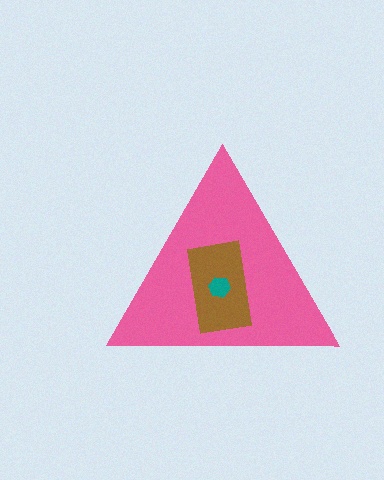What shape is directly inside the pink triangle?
The brown rectangle.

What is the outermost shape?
The pink triangle.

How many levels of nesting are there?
3.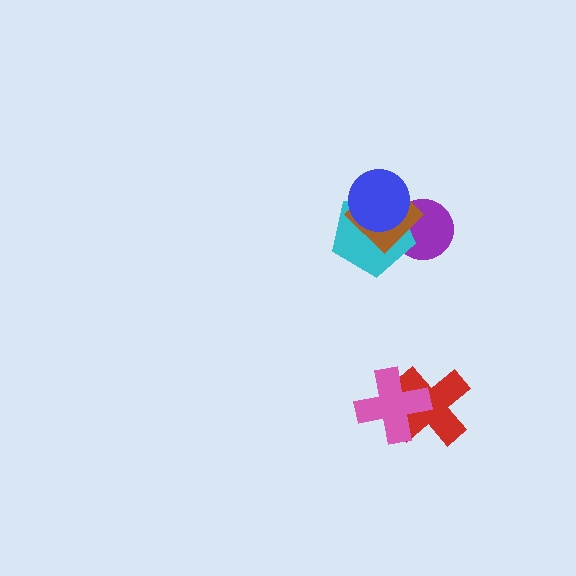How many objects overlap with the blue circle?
3 objects overlap with the blue circle.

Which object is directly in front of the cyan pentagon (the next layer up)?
The brown diamond is directly in front of the cyan pentagon.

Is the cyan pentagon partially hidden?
Yes, it is partially covered by another shape.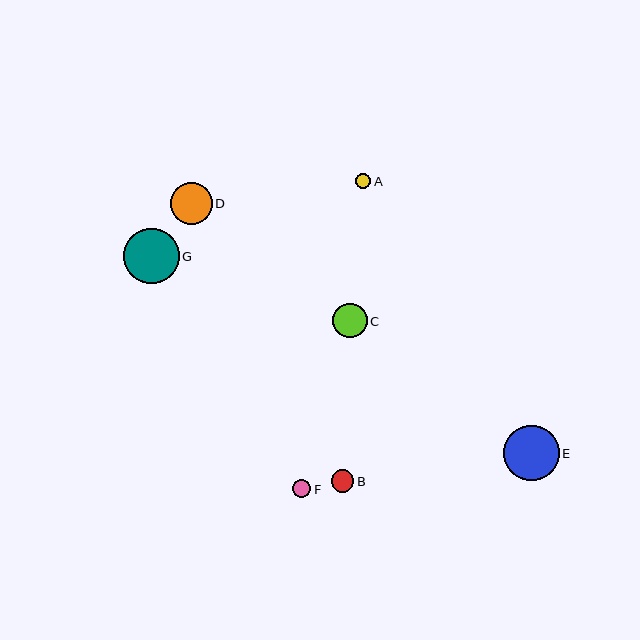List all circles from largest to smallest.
From largest to smallest: G, E, D, C, B, F, A.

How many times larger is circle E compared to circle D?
Circle E is approximately 1.4 times the size of circle D.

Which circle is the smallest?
Circle A is the smallest with a size of approximately 16 pixels.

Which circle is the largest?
Circle G is the largest with a size of approximately 56 pixels.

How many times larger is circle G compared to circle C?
Circle G is approximately 1.6 times the size of circle C.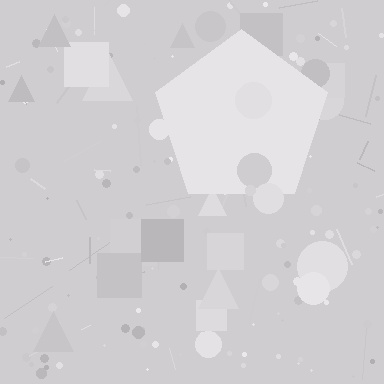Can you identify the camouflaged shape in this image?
The camouflaged shape is a pentagon.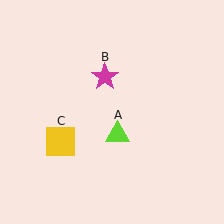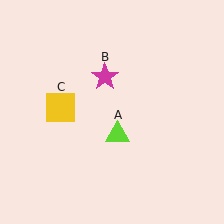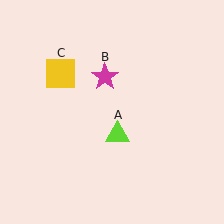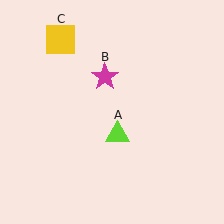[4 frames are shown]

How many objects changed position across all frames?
1 object changed position: yellow square (object C).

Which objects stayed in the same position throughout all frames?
Lime triangle (object A) and magenta star (object B) remained stationary.